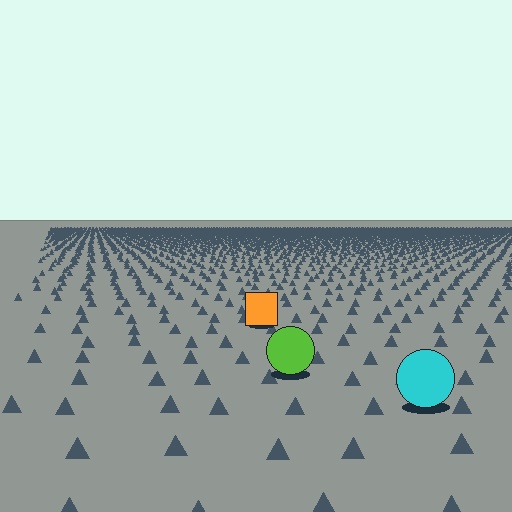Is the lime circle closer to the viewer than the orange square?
Yes. The lime circle is closer — you can tell from the texture gradient: the ground texture is coarser near it.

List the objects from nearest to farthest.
From nearest to farthest: the cyan circle, the lime circle, the orange square.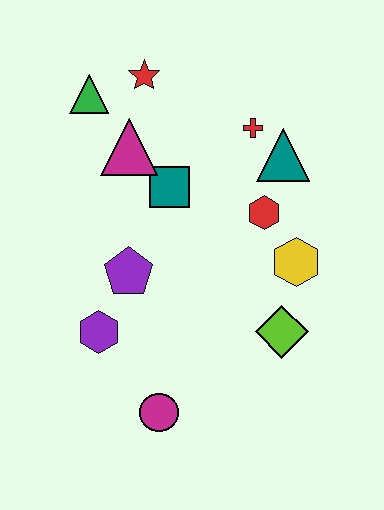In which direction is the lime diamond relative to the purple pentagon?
The lime diamond is to the right of the purple pentagon.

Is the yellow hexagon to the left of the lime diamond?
No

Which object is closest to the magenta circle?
The purple hexagon is closest to the magenta circle.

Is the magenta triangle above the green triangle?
No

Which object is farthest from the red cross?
The magenta circle is farthest from the red cross.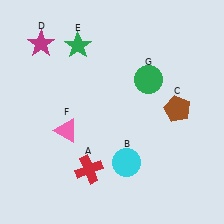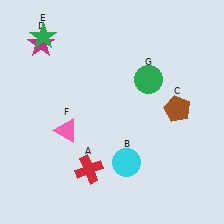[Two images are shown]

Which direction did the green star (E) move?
The green star (E) moved left.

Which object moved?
The green star (E) moved left.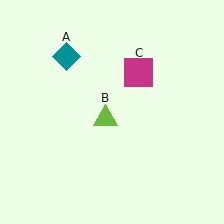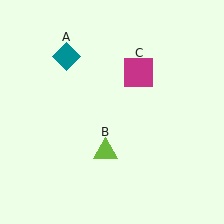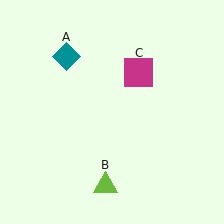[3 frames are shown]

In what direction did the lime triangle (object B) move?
The lime triangle (object B) moved down.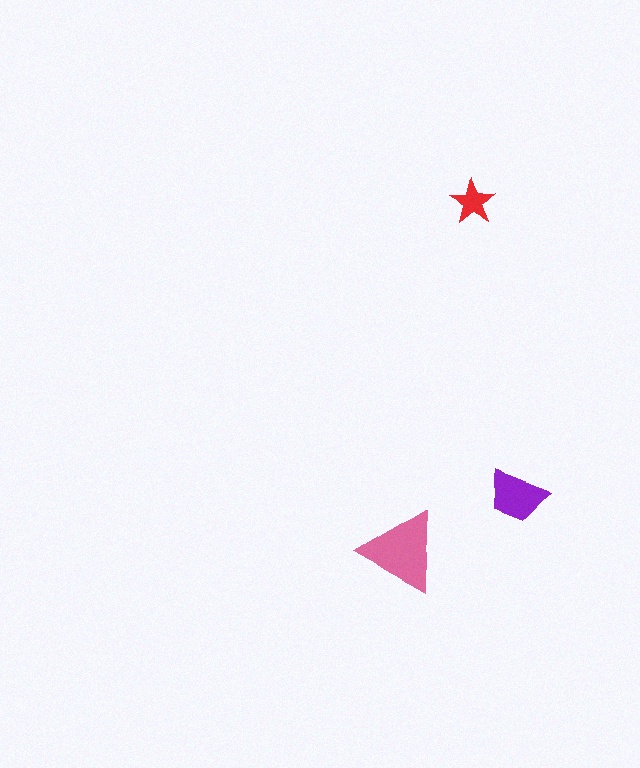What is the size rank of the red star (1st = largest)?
3rd.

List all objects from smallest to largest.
The red star, the purple trapezoid, the pink triangle.